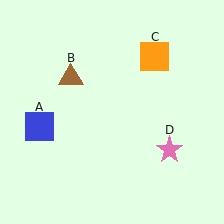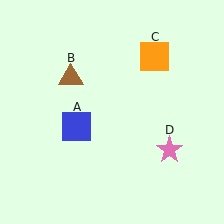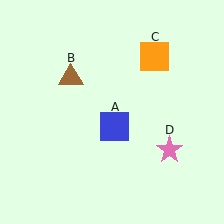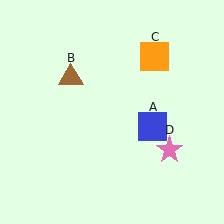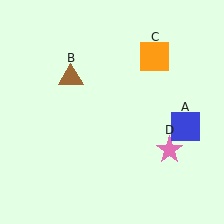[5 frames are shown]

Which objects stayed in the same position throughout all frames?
Brown triangle (object B) and orange square (object C) and pink star (object D) remained stationary.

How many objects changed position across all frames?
1 object changed position: blue square (object A).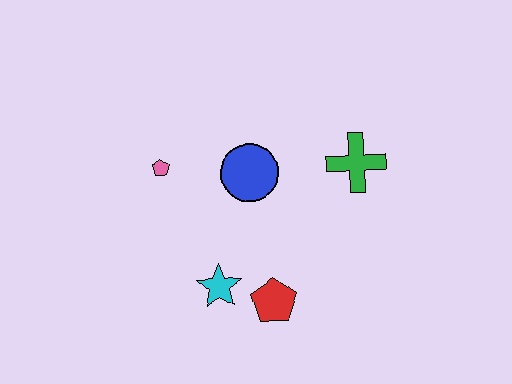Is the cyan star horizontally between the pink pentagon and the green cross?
Yes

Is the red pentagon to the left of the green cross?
Yes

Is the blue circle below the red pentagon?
No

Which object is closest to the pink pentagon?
The blue circle is closest to the pink pentagon.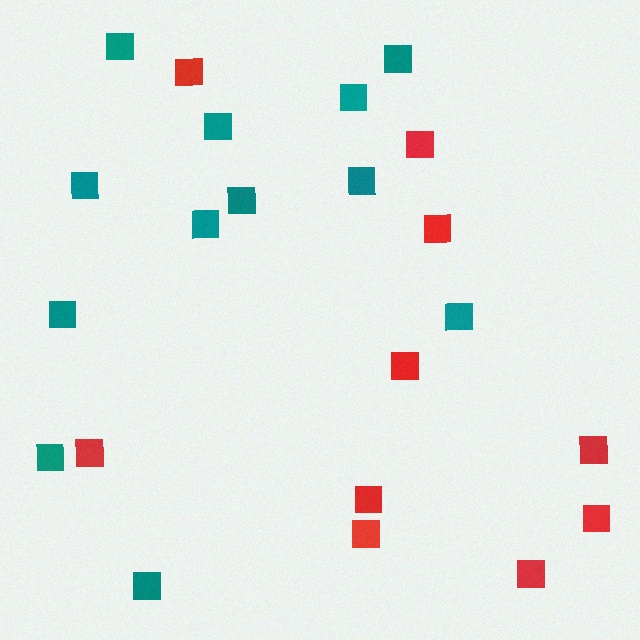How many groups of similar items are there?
There are 2 groups: one group of red squares (10) and one group of teal squares (12).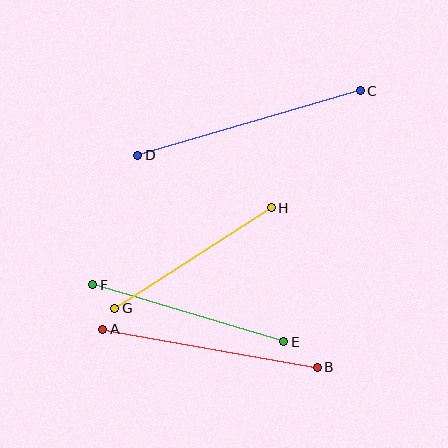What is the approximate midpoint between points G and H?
The midpoint is at approximately (193, 258) pixels.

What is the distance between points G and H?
The distance is approximately 186 pixels.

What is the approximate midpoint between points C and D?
The midpoint is at approximately (249, 123) pixels.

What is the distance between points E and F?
The distance is approximately 199 pixels.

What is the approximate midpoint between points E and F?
The midpoint is at approximately (188, 313) pixels.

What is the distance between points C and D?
The distance is approximately 232 pixels.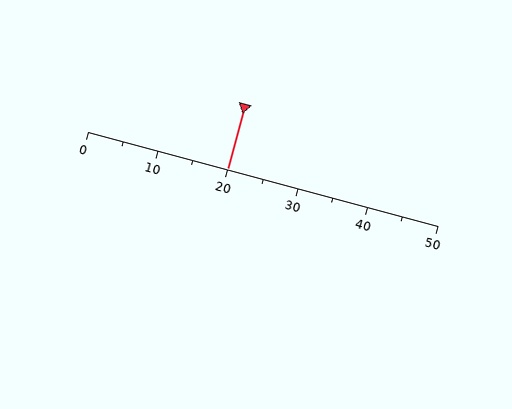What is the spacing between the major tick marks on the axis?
The major ticks are spaced 10 apart.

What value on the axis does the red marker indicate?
The marker indicates approximately 20.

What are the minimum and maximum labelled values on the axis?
The axis runs from 0 to 50.